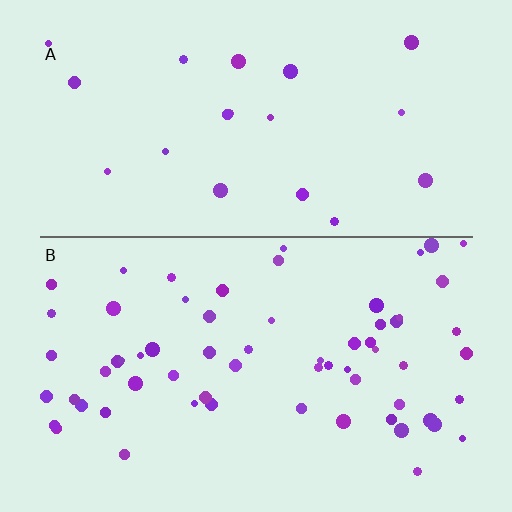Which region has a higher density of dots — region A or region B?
B (the bottom).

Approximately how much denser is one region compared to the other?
Approximately 3.2× — region B over region A.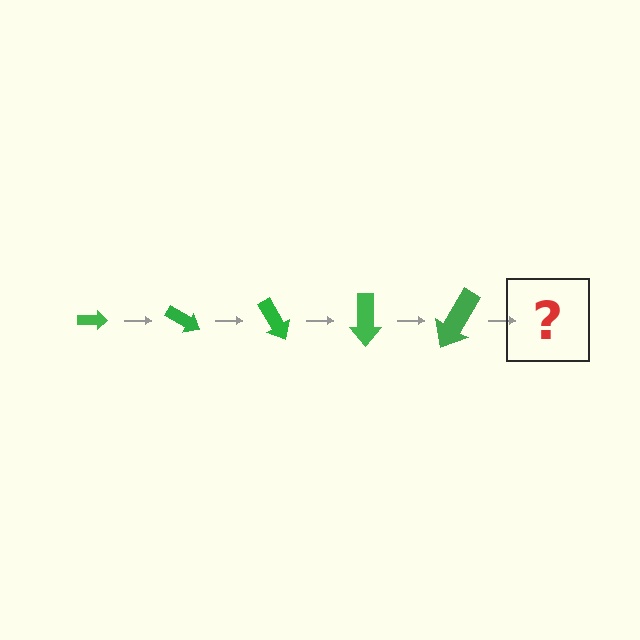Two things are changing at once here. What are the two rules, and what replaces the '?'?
The two rules are that the arrow grows larger each step and it rotates 30 degrees each step. The '?' should be an arrow, larger than the previous one and rotated 150 degrees from the start.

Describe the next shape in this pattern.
It should be an arrow, larger than the previous one and rotated 150 degrees from the start.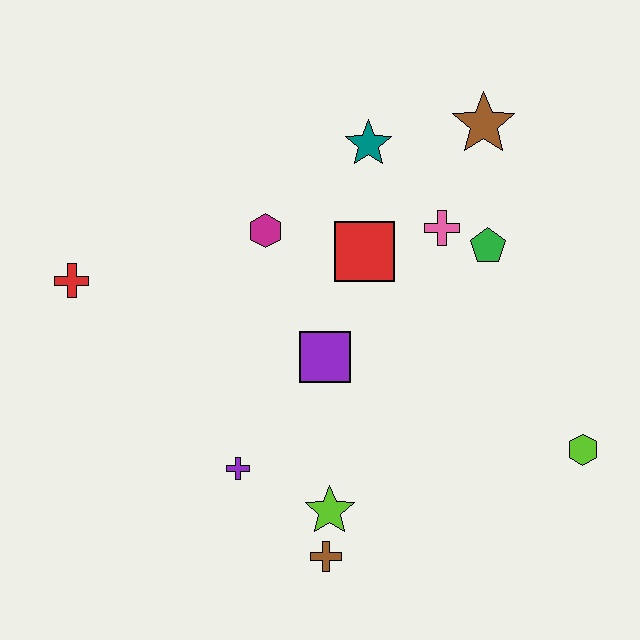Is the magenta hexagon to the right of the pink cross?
No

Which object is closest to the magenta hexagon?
The red square is closest to the magenta hexagon.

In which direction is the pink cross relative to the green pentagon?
The pink cross is to the left of the green pentagon.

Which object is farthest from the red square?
The brown cross is farthest from the red square.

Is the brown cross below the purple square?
Yes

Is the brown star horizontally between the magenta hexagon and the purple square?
No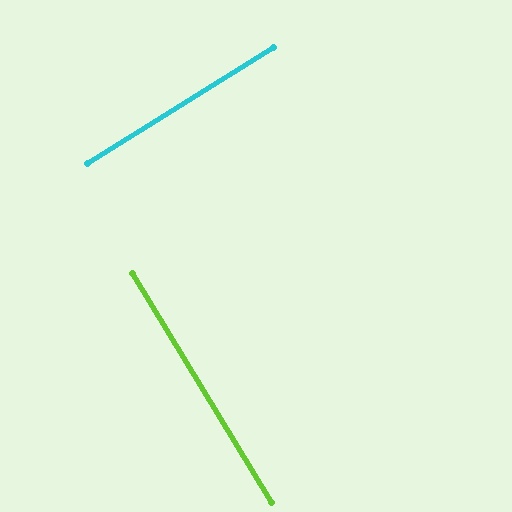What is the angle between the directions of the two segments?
Approximately 89 degrees.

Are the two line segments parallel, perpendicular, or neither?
Perpendicular — they meet at approximately 89°.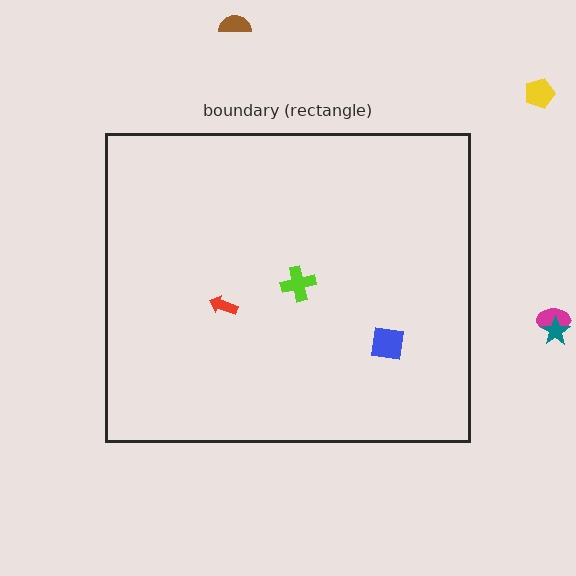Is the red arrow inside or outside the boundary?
Inside.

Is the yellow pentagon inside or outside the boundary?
Outside.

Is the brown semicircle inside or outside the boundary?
Outside.